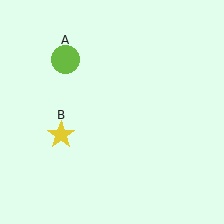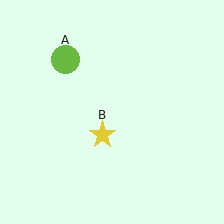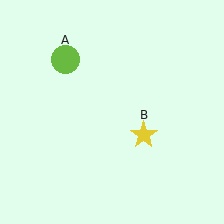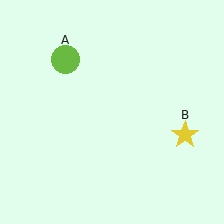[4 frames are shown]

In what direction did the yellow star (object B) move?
The yellow star (object B) moved right.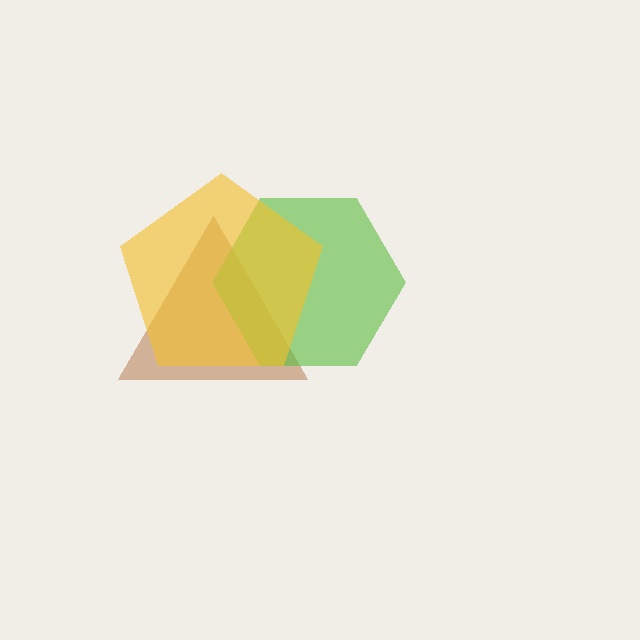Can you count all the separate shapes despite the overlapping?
Yes, there are 3 separate shapes.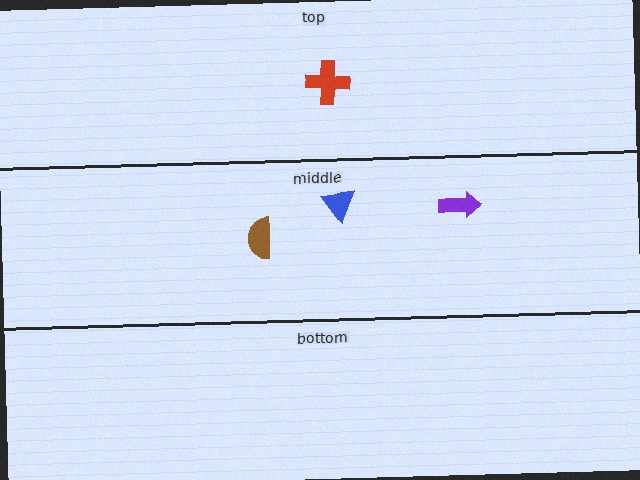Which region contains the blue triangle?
The middle region.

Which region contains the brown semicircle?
The middle region.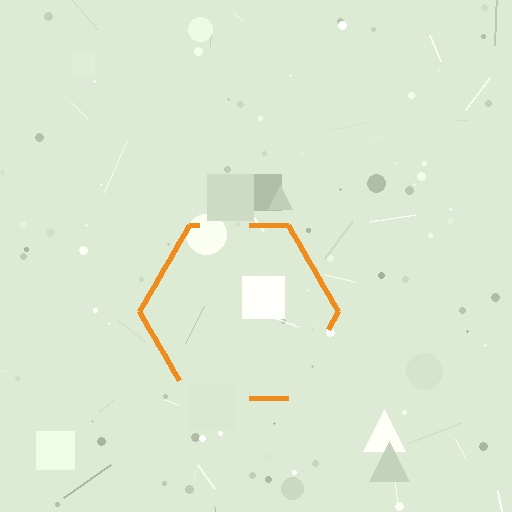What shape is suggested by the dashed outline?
The dashed outline suggests a hexagon.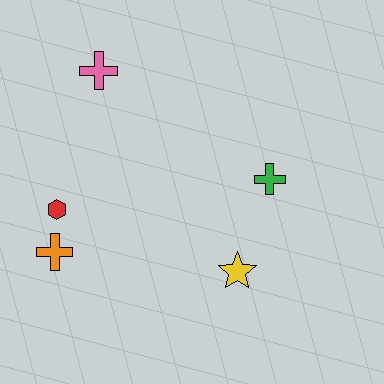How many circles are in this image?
There are no circles.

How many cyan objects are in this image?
There are no cyan objects.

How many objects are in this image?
There are 5 objects.